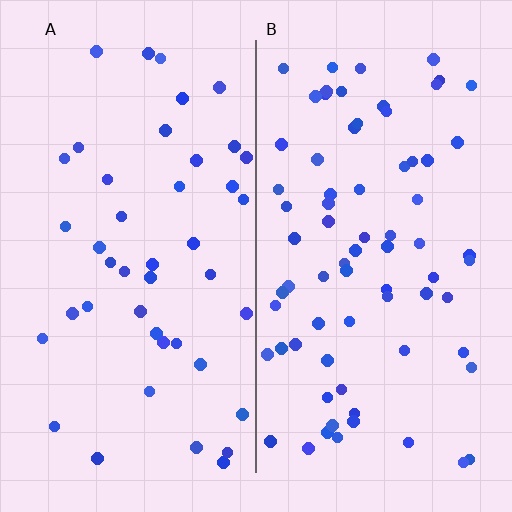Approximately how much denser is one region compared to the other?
Approximately 1.7× — region B over region A.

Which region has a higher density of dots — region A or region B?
B (the right).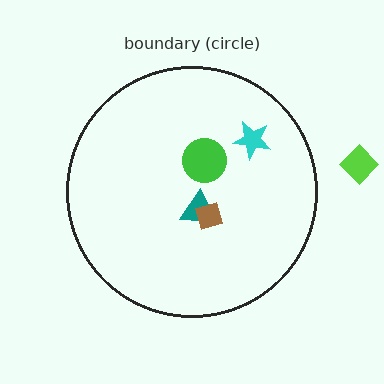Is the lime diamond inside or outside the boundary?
Outside.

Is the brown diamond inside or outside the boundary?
Inside.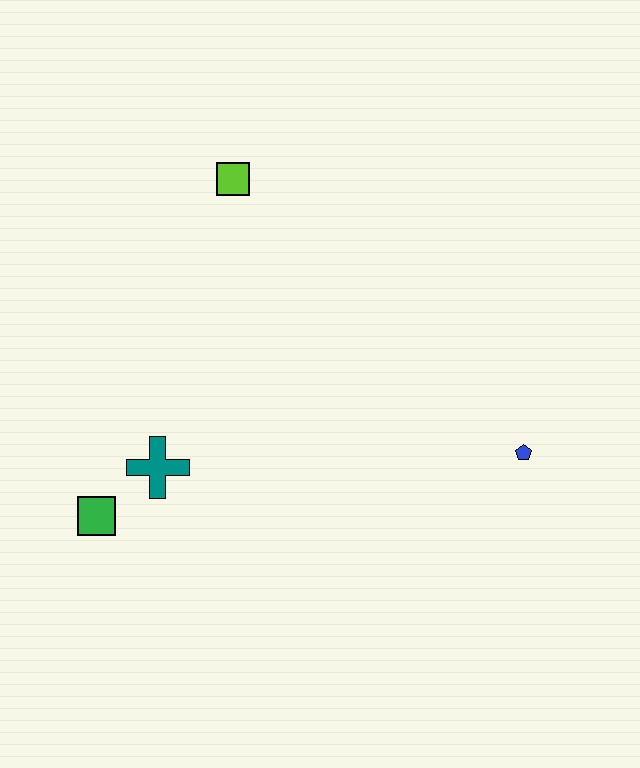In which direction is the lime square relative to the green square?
The lime square is above the green square.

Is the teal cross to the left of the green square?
No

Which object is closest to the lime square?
The teal cross is closest to the lime square.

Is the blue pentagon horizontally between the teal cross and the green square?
No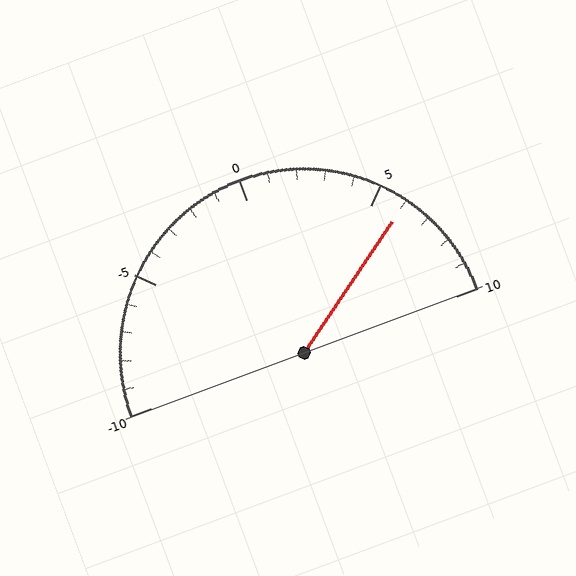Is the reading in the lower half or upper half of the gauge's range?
The reading is in the upper half of the range (-10 to 10).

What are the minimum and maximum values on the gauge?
The gauge ranges from -10 to 10.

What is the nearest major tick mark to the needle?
The nearest major tick mark is 5.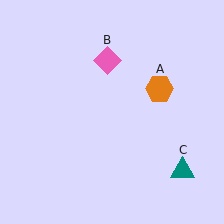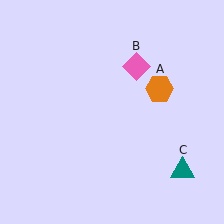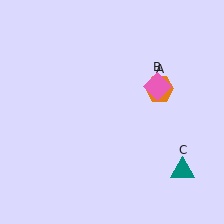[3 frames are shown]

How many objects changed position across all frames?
1 object changed position: pink diamond (object B).